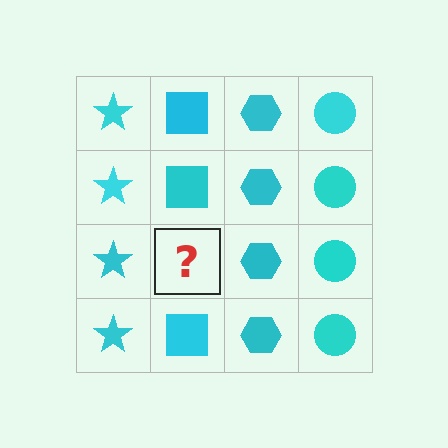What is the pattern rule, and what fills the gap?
The rule is that each column has a consistent shape. The gap should be filled with a cyan square.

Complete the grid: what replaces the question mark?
The question mark should be replaced with a cyan square.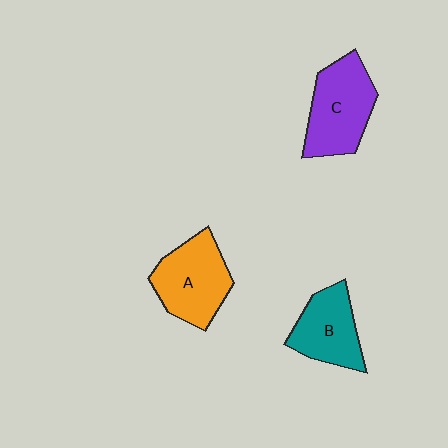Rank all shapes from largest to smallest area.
From largest to smallest: C (purple), A (orange), B (teal).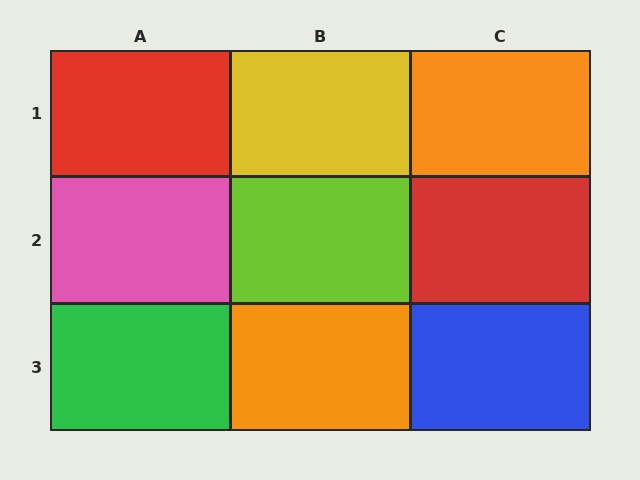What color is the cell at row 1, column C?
Orange.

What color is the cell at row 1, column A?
Red.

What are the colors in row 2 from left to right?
Pink, lime, red.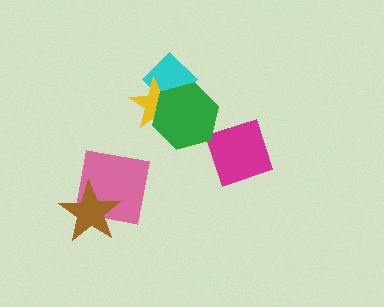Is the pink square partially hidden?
Yes, it is partially covered by another shape.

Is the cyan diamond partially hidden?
Yes, it is partially covered by another shape.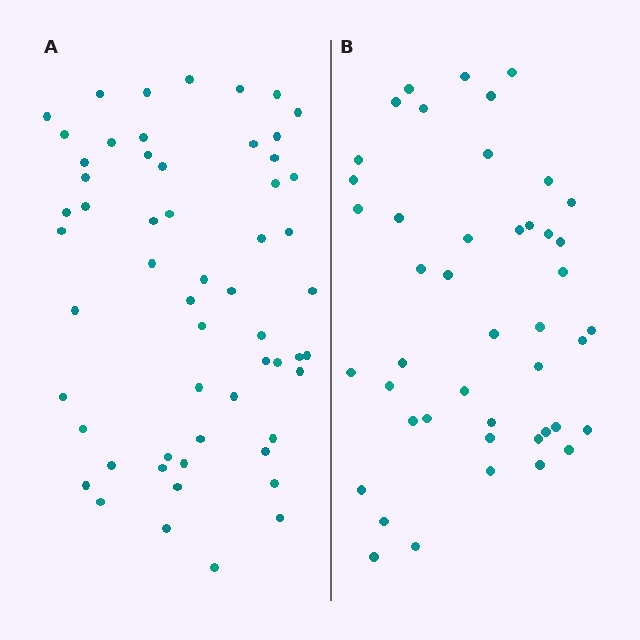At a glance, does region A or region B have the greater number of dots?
Region A (the left region) has more dots.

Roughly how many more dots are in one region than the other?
Region A has roughly 12 or so more dots than region B.